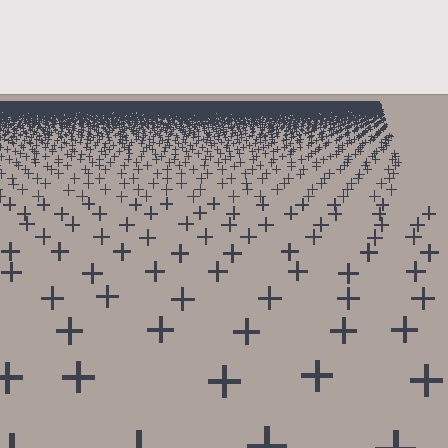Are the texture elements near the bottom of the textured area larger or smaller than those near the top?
Larger. Near the bottom, elements are closer to the viewer and appear at a bigger on-screen size.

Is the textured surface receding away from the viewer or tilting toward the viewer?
The surface is receding away from the viewer. Texture elements get smaller and denser toward the top.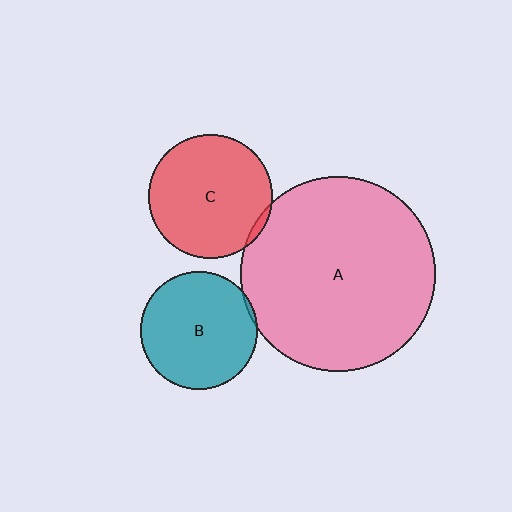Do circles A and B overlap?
Yes.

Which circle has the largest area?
Circle A (pink).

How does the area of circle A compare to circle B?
Approximately 2.7 times.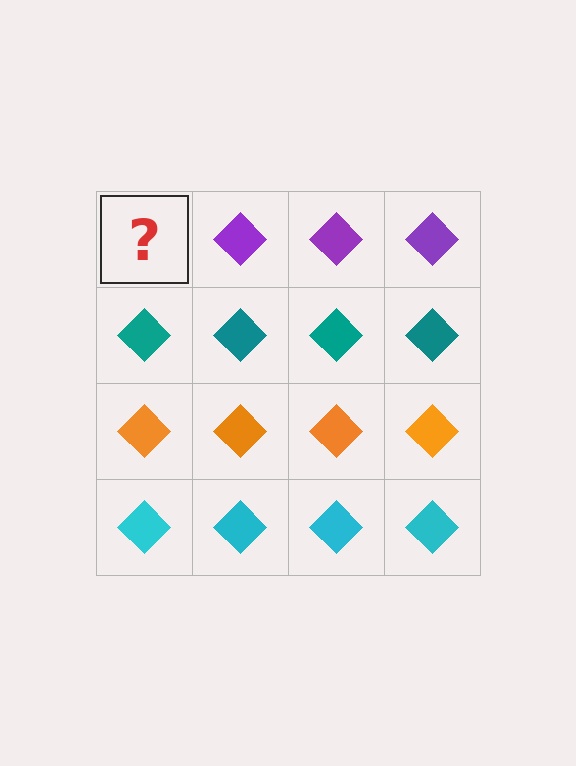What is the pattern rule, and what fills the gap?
The rule is that each row has a consistent color. The gap should be filled with a purple diamond.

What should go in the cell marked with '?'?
The missing cell should contain a purple diamond.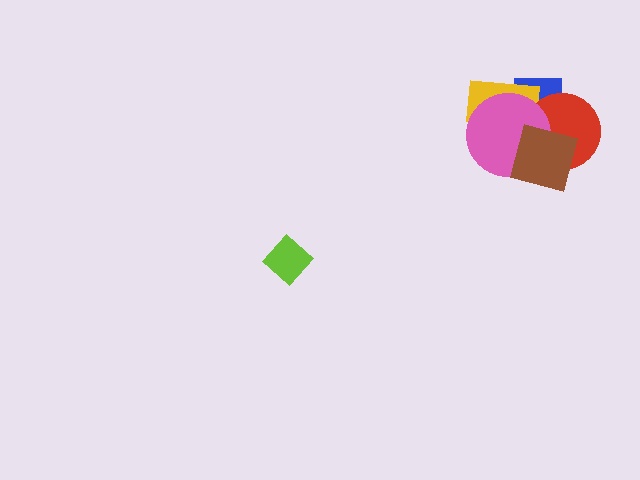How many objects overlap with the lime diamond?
0 objects overlap with the lime diamond.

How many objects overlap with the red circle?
4 objects overlap with the red circle.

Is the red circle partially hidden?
Yes, it is partially covered by another shape.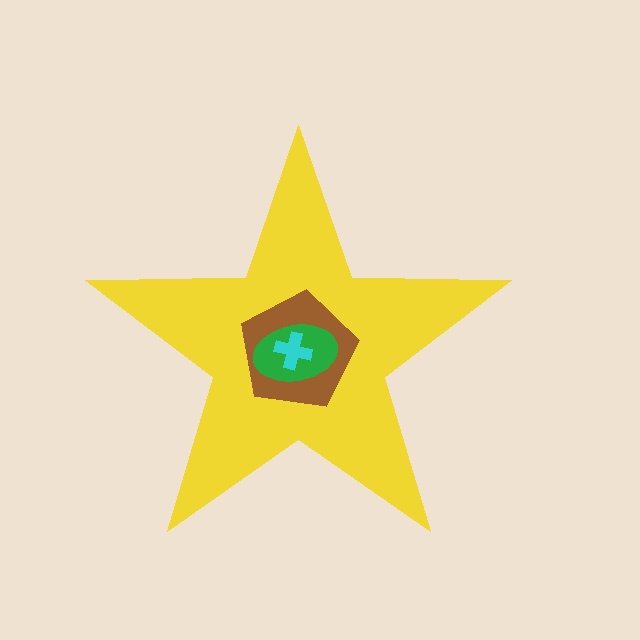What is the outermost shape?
The yellow star.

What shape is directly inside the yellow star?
The brown pentagon.